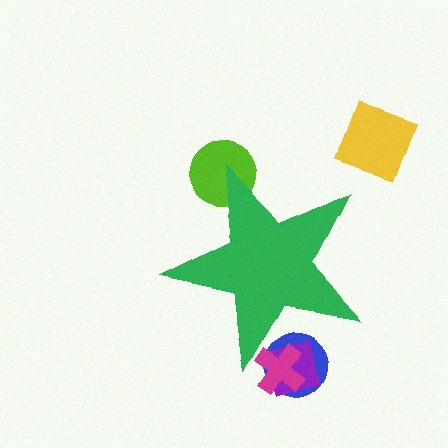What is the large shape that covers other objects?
A green star.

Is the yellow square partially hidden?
No, the yellow square is fully visible.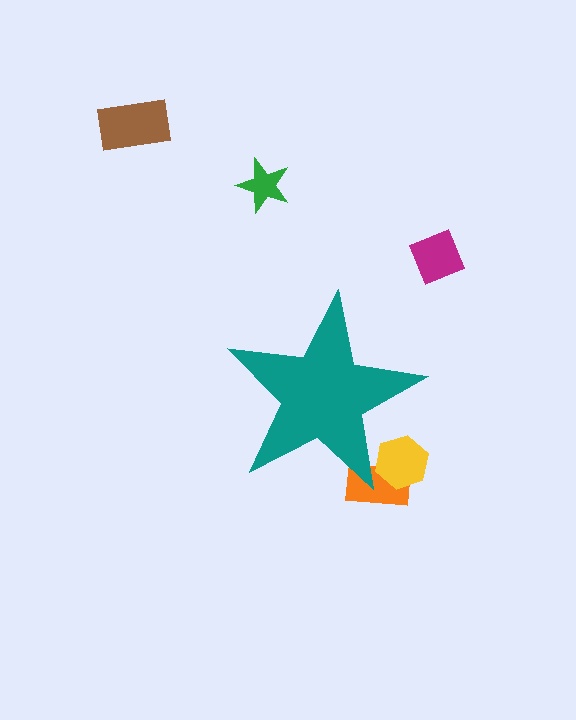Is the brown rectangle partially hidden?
No, the brown rectangle is fully visible.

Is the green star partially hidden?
No, the green star is fully visible.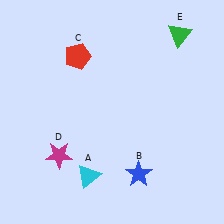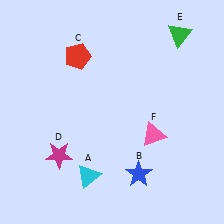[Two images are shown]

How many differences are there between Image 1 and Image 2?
There is 1 difference between the two images.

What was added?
A pink triangle (F) was added in Image 2.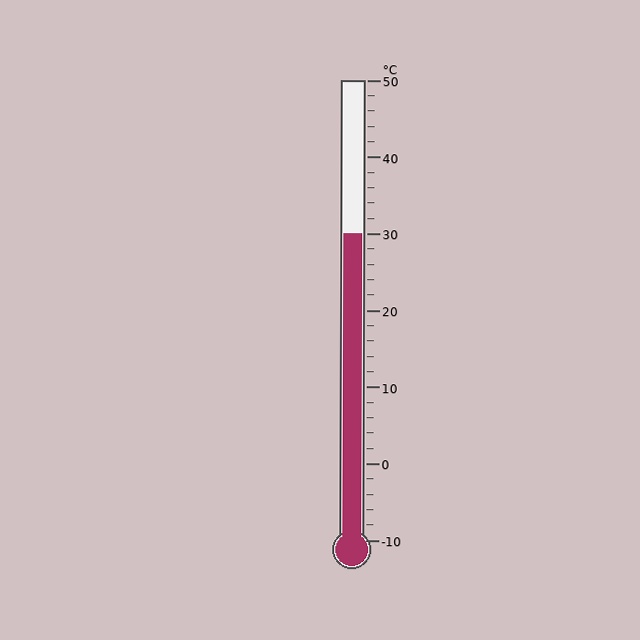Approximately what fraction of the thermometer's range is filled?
The thermometer is filled to approximately 65% of its range.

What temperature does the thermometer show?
The thermometer shows approximately 30°C.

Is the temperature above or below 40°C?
The temperature is below 40°C.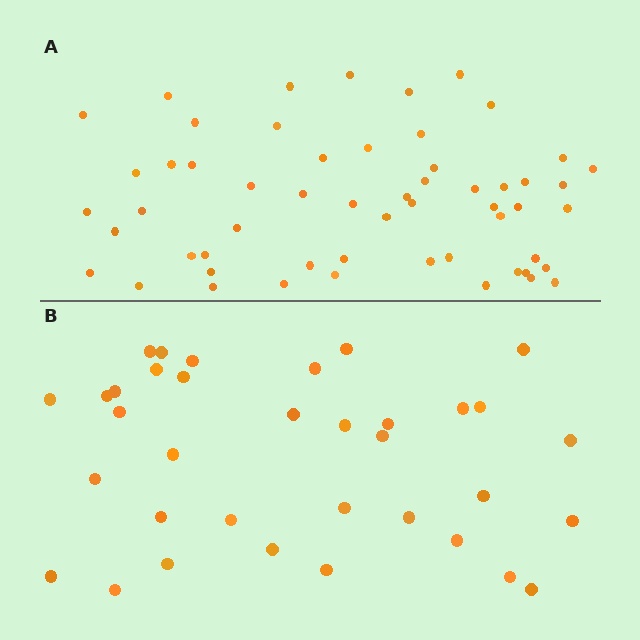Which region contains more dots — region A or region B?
Region A (the top region) has more dots.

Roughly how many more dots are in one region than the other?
Region A has approximately 20 more dots than region B.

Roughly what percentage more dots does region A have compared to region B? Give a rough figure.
About 60% more.